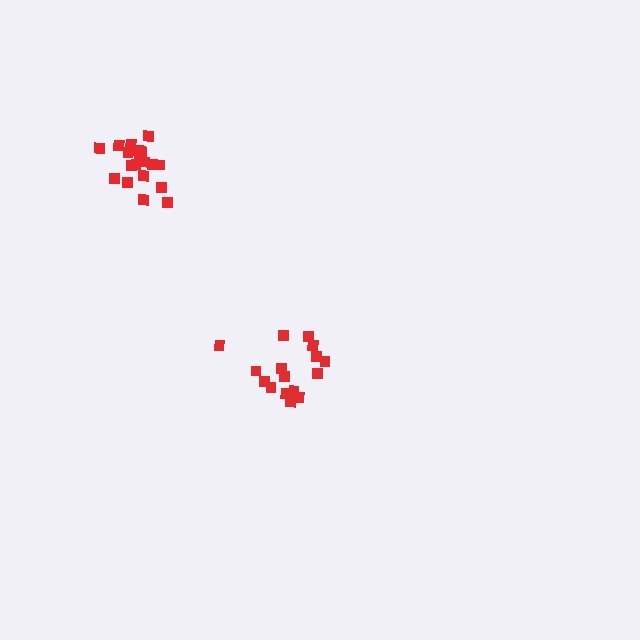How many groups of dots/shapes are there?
There are 2 groups.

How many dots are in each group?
Group 1: 19 dots, Group 2: 16 dots (35 total).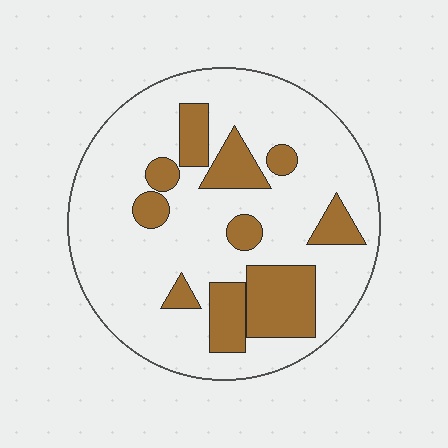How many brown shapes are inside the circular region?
10.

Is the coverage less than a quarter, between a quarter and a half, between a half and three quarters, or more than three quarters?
Less than a quarter.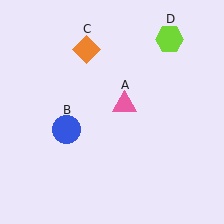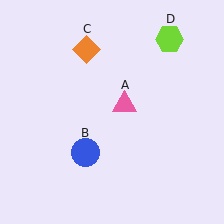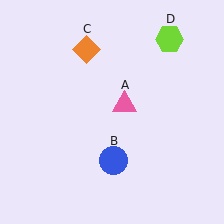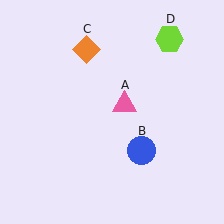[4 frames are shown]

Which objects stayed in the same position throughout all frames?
Pink triangle (object A) and orange diamond (object C) and lime hexagon (object D) remained stationary.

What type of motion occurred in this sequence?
The blue circle (object B) rotated counterclockwise around the center of the scene.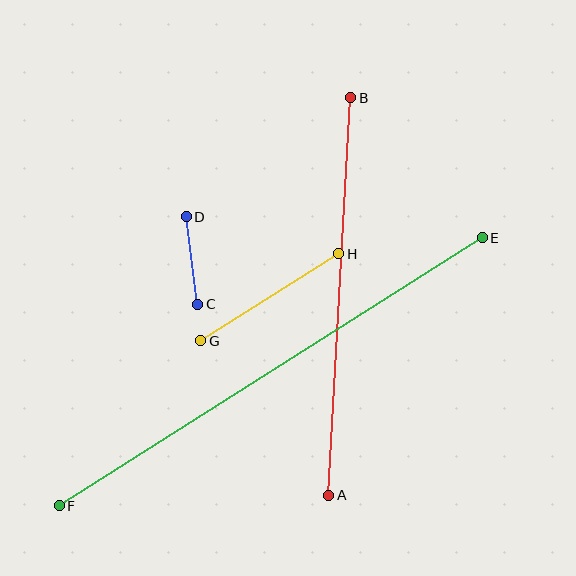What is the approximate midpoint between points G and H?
The midpoint is at approximately (270, 297) pixels.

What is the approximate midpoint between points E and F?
The midpoint is at approximately (271, 372) pixels.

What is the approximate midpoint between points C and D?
The midpoint is at approximately (192, 261) pixels.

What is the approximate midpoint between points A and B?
The midpoint is at approximately (340, 296) pixels.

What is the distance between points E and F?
The distance is approximately 501 pixels.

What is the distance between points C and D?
The distance is approximately 88 pixels.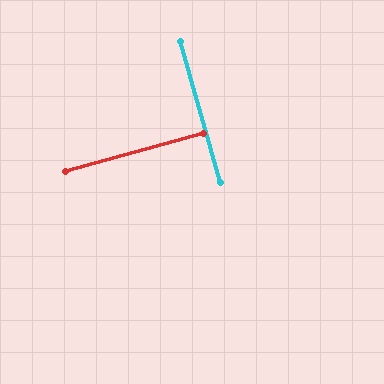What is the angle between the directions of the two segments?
Approximately 89 degrees.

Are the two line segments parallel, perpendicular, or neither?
Perpendicular — they meet at approximately 89°.